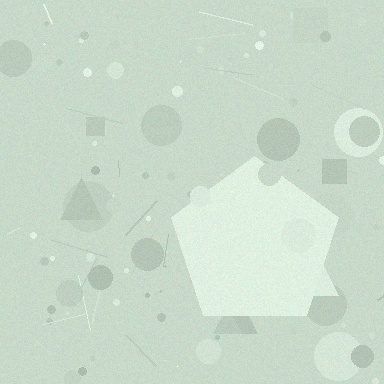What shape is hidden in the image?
A pentagon is hidden in the image.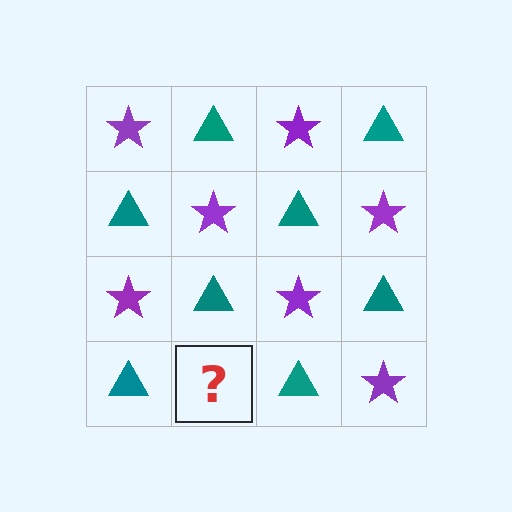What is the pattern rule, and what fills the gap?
The rule is that it alternates purple star and teal triangle in a checkerboard pattern. The gap should be filled with a purple star.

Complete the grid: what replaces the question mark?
The question mark should be replaced with a purple star.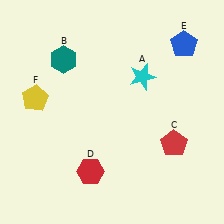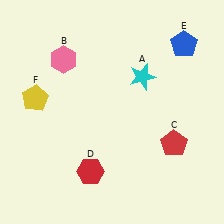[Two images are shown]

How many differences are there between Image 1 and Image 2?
There is 1 difference between the two images.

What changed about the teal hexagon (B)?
In Image 1, B is teal. In Image 2, it changed to pink.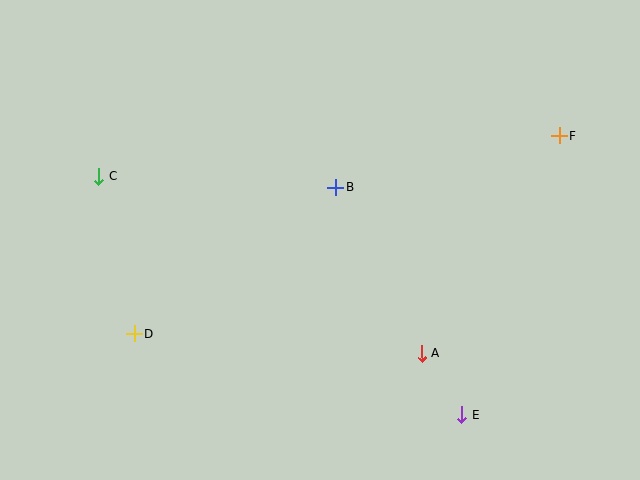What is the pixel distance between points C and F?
The distance between C and F is 462 pixels.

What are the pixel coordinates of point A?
Point A is at (422, 353).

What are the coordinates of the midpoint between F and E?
The midpoint between F and E is at (511, 275).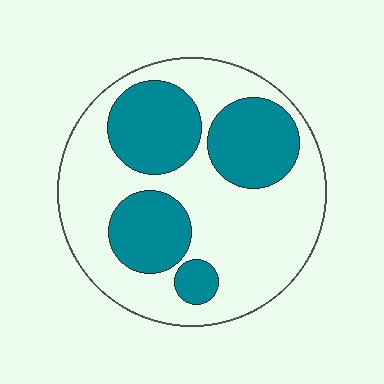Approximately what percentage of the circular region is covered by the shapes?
Approximately 35%.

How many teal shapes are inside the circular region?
4.